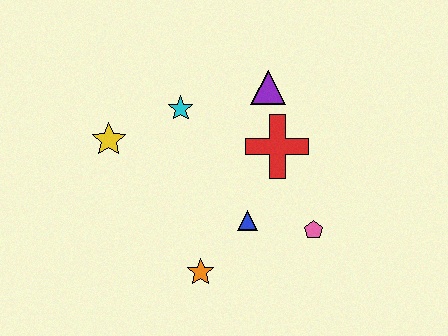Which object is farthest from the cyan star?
The pink pentagon is farthest from the cyan star.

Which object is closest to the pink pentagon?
The blue triangle is closest to the pink pentagon.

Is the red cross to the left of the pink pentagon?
Yes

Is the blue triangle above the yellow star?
No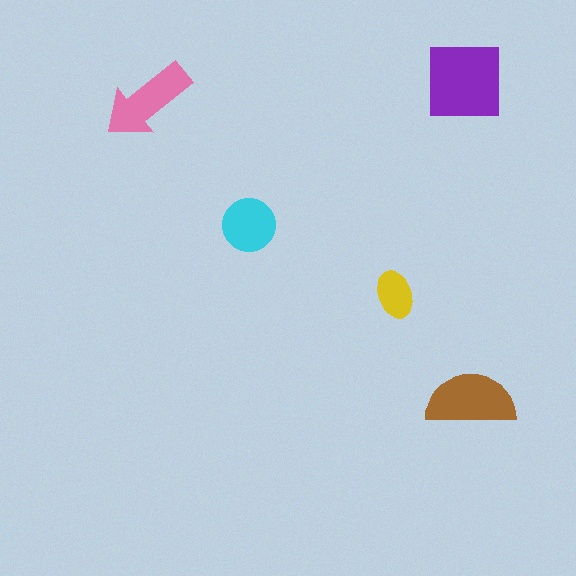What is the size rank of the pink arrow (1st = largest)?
3rd.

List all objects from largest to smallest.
The purple square, the brown semicircle, the pink arrow, the cyan circle, the yellow ellipse.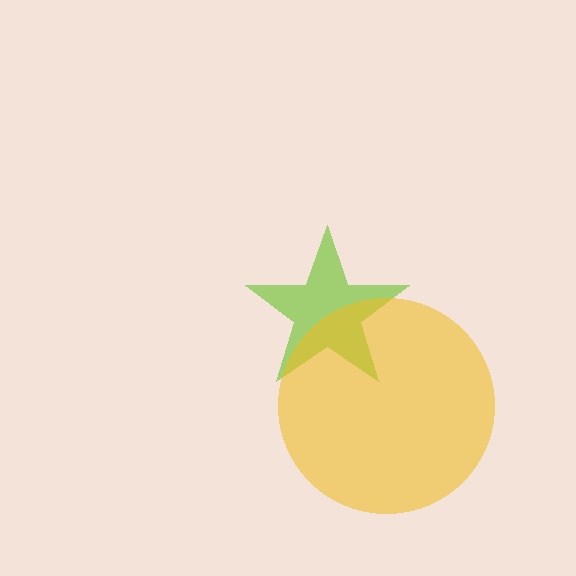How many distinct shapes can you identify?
There are 2 distinct shapes: a lime star, a yellow circle.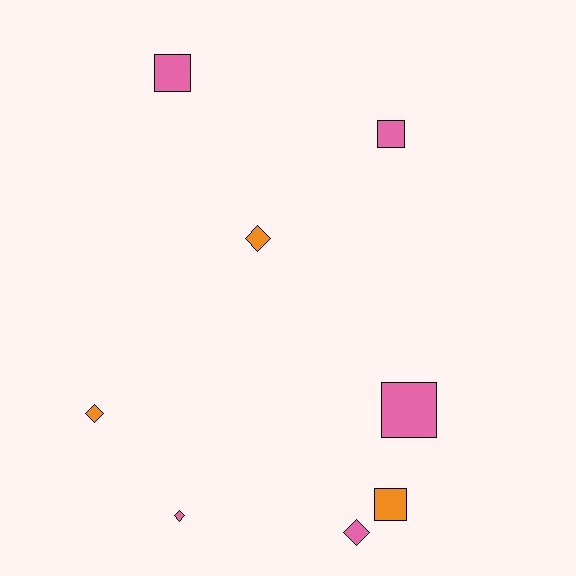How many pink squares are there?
There are 3 pink squares.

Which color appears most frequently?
Pink, with 5 objects.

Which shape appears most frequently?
Square, with 4 objects.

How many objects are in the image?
There are 8 objects.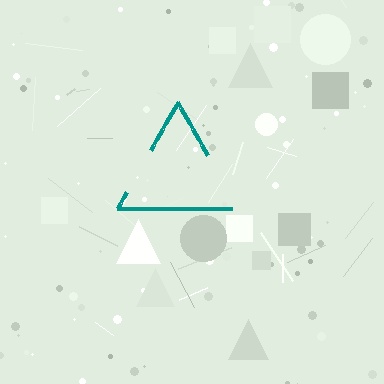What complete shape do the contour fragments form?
The contour fragments form a triangle.